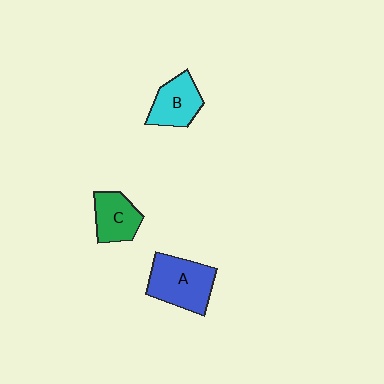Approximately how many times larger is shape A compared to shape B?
Approximately 1.4 times.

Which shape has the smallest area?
Shape C (green).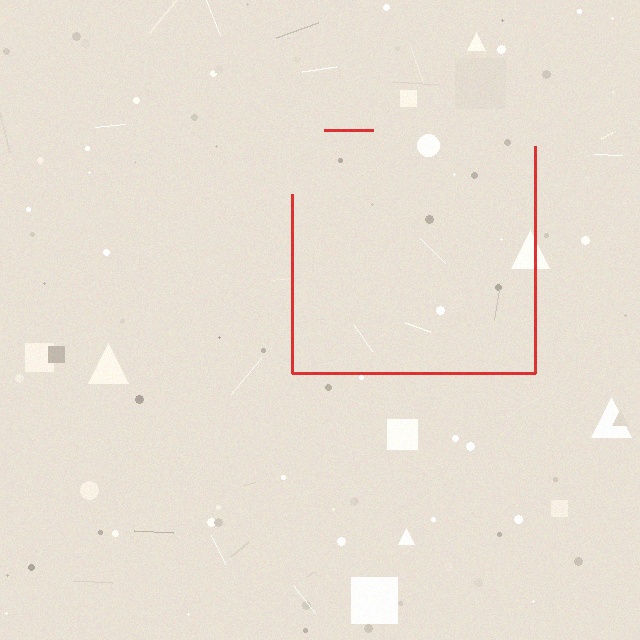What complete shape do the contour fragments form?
The contour fragments form a square.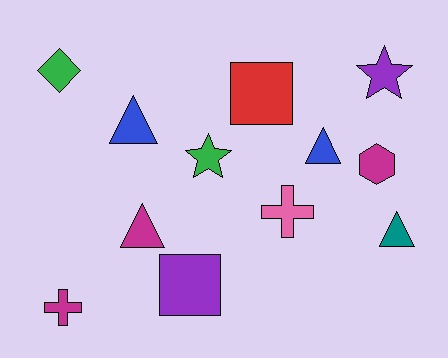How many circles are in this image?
There are no circles.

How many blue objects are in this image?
There are 2 blue objects.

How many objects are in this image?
There are 12 objects.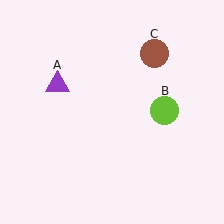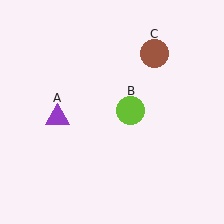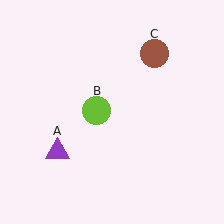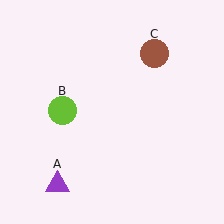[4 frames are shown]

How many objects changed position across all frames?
2 objects changed position: purple triangle (object A), lime circle (object B).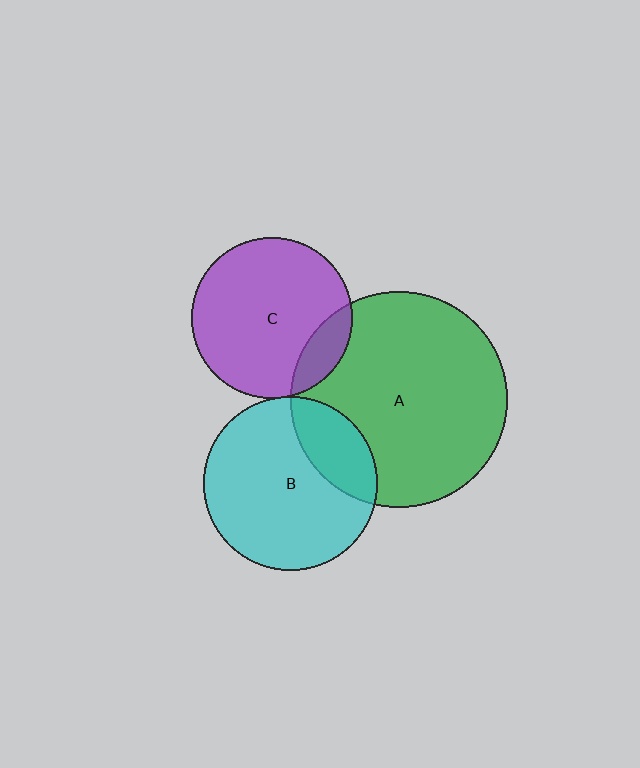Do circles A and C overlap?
Yes.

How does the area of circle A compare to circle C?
Approximately 1.8 times.